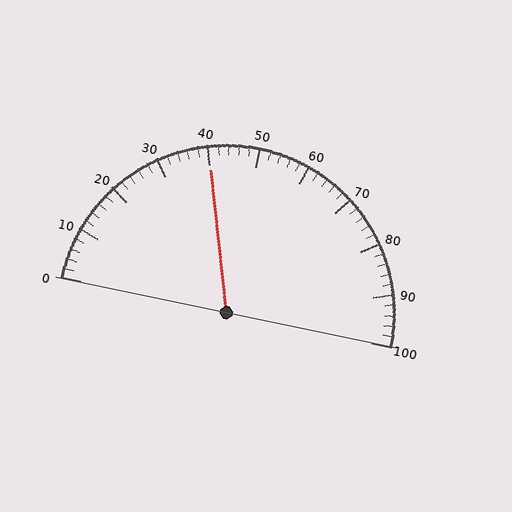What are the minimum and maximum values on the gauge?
The gauge ranges from 0 to 100.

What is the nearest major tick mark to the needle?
The nearest major tick mark is 40.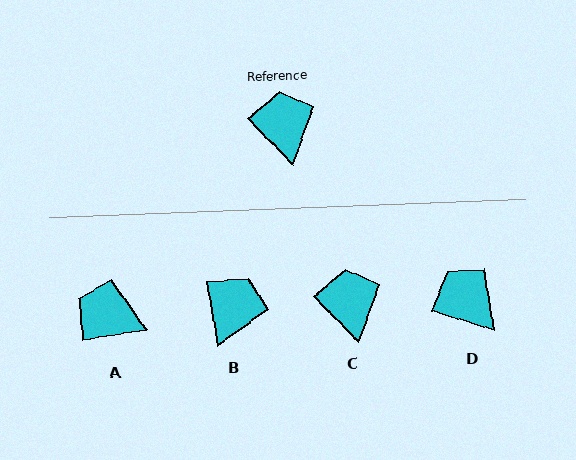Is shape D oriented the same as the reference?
No, it is off by about 28 degrees.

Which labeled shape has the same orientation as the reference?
C.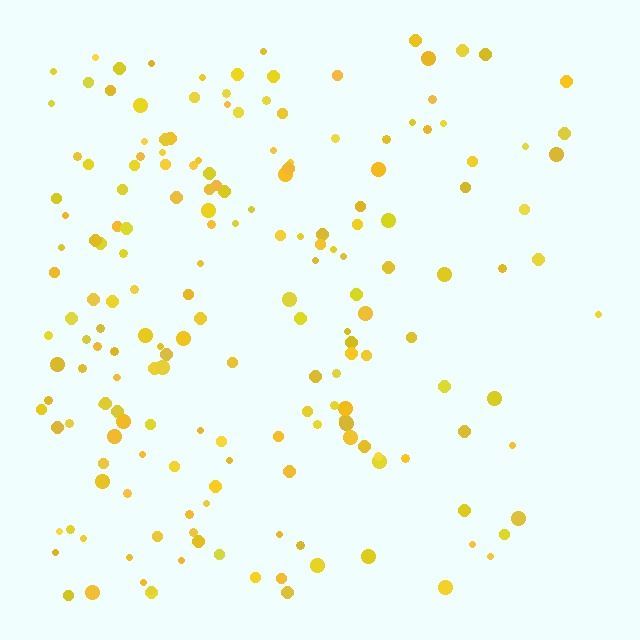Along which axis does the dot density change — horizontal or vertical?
Horizontal.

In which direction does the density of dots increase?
From right to left, with the left side densest.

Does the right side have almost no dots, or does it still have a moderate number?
Still a moderate number, just noticeably fewer than the left.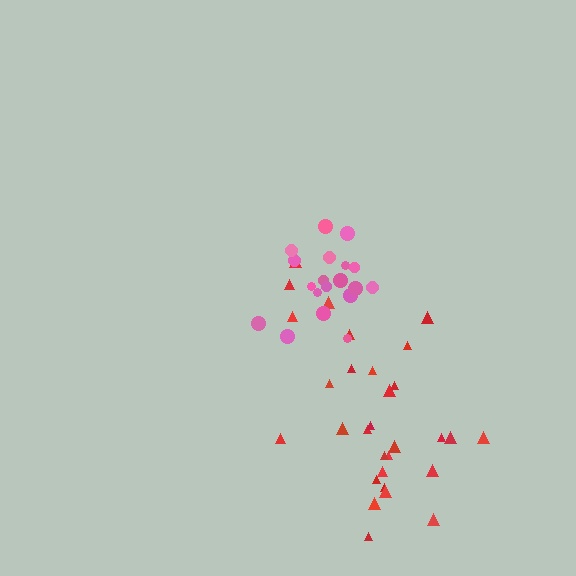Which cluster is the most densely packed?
Pink.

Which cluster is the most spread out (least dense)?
Red.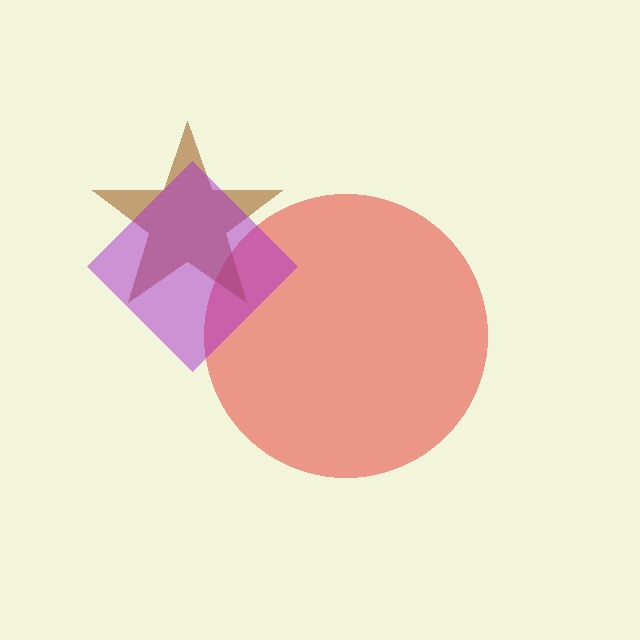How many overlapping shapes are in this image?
There are 3 overlapping shapes in the image.